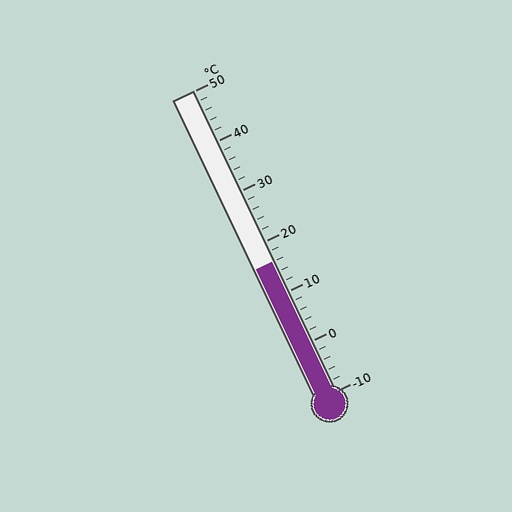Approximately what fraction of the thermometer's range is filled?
The thermometer is filled to approximately 45% of its range.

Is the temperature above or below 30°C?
The temperature is below 30°C.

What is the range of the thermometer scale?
The thermometer scale ranges from -10°C to 50°C.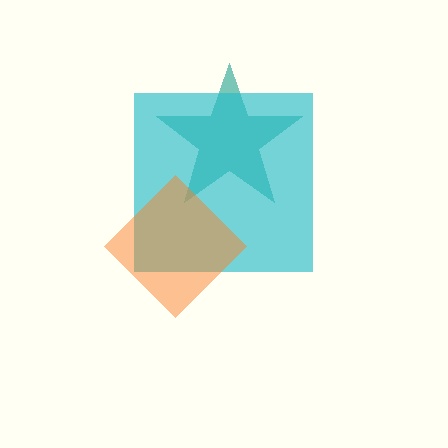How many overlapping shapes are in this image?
There are 3 overlapping shapes in the image.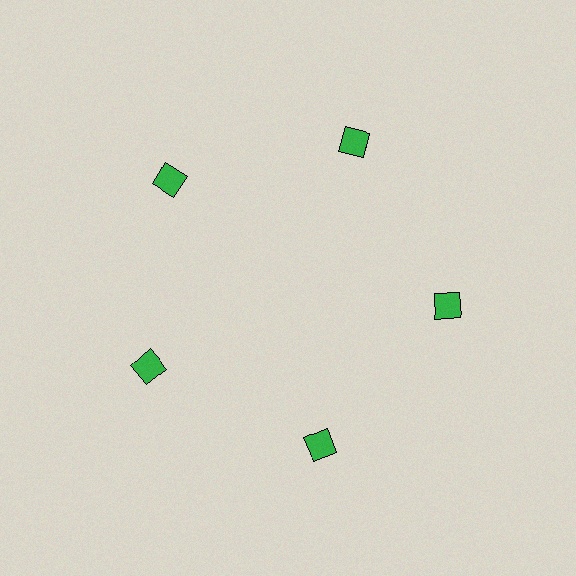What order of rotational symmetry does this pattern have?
This pattern has 5-fold rotational symmetry.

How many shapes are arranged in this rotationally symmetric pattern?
There are 5 shapes, arranged in 5 groups of 1.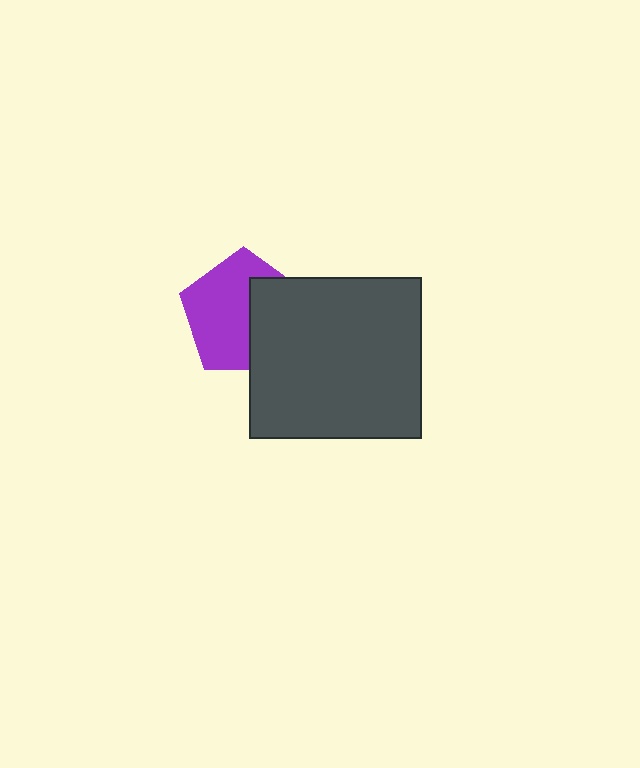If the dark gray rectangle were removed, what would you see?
You would see the complete purple pentagon.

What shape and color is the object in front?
The object in front is a dark gray rectangle.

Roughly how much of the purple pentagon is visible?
About half of it is visible (roughly 61%).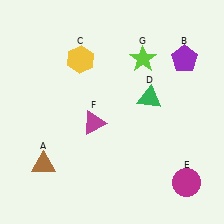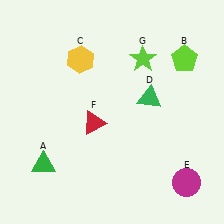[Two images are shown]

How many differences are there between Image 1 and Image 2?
There are 3 differences between the two images.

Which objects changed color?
A changed from brown to green. B changed from purple to lime. F changed from magenta to red.